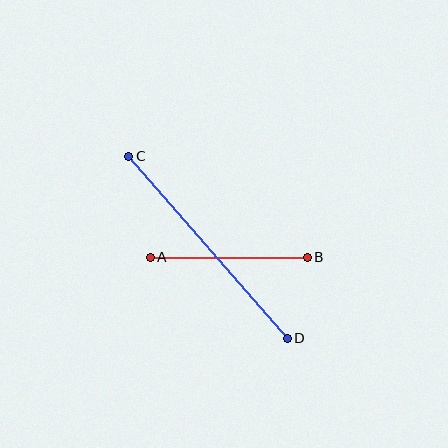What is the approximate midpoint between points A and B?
The midpoint is at approximately (229, 257) pixels.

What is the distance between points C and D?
The distance is approximately 241 pixels.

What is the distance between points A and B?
The distance is approximately 157 pixels.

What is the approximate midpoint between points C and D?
The midpoint is at approximately (208, 247) pixels.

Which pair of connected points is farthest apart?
Points C and D are farthest apart.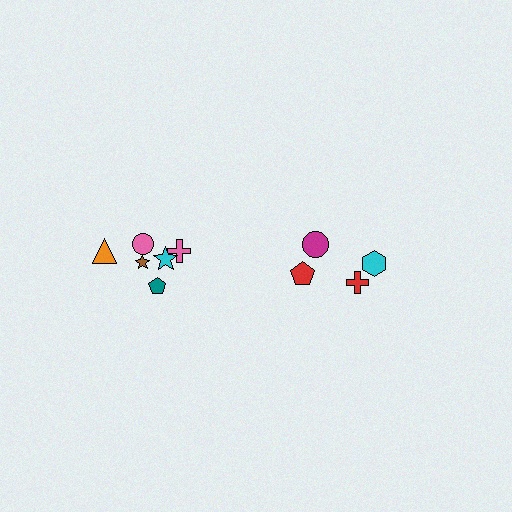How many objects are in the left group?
There are 6 objects.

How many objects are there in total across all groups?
There are 10 objects.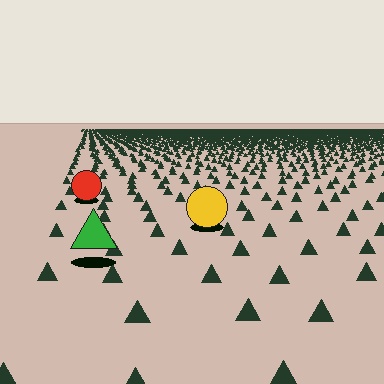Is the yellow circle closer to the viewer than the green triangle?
No. The green triangle is closer — you can tell from the texture gradient: the ground texture is coarser near it.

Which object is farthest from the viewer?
The red circle is farthest from the viewer. It appears smaller and the ground texture around it is denser.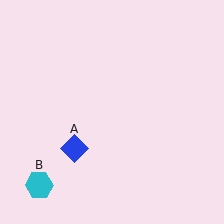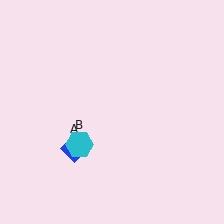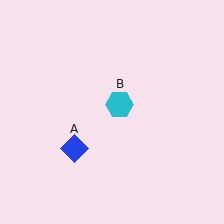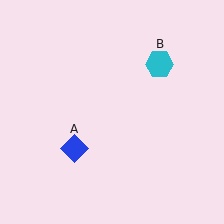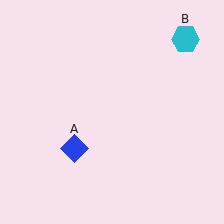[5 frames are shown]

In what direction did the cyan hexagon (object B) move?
The cyan hexagon (object B) moved up and to the right.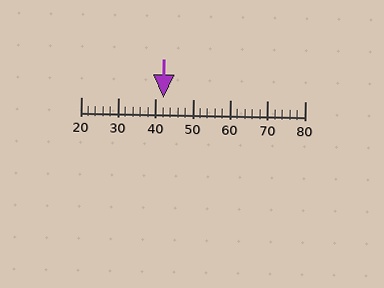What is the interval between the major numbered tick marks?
The major tick marks are spaced 10 units apart.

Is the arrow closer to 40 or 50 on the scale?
The arrow is closer to 40.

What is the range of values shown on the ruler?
The ruler shows values from 20 to 80.